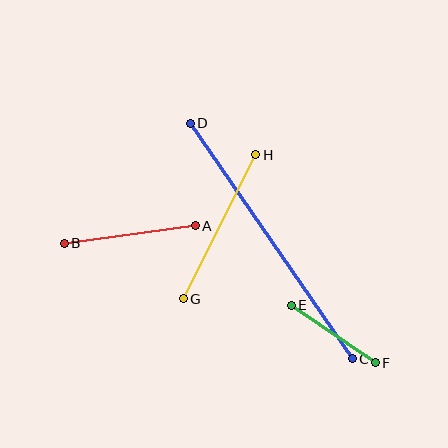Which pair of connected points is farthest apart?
Points C and D are farthest apart.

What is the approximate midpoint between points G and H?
The midpoint is at approximately (219, 227) pixels.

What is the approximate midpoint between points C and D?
The midpoint is at approximately (271, 241) pixels.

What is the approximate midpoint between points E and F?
The midpoint is at approximately (333, 334) pixels.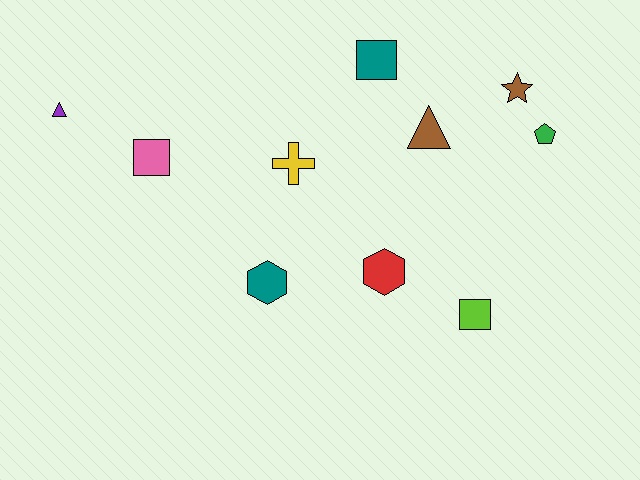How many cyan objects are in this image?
There are no cyan objects.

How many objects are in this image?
There are 10 objects.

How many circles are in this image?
There are no circles.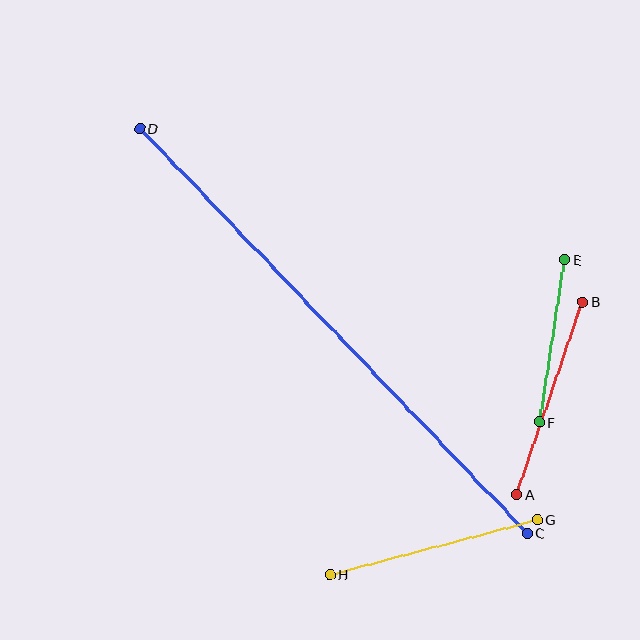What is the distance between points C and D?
The distance is approximately 561 pixels.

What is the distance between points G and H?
The distance is approximately 215 pixels.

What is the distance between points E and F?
The distance is approximately 164 pixels.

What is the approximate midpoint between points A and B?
The midpoint is at approximately (549, 398) pixels.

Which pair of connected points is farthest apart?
Points C and D are farthest apart.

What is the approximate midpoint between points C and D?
The midpoint is at approximately (333, 331) pixels.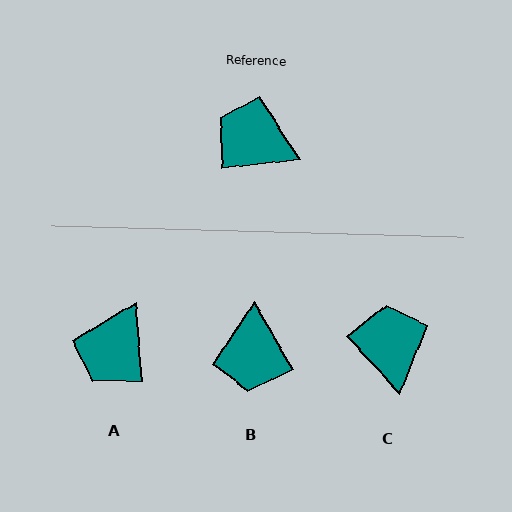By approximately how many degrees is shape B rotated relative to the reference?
Approximately 114 degrees counter-clockwise.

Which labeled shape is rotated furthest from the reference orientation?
B, about 114 degrees away.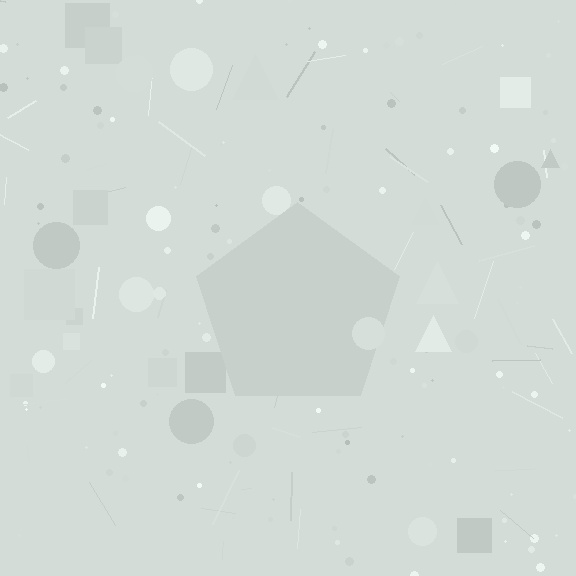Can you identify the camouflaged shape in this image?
The camouflaged shape is a pentagon.